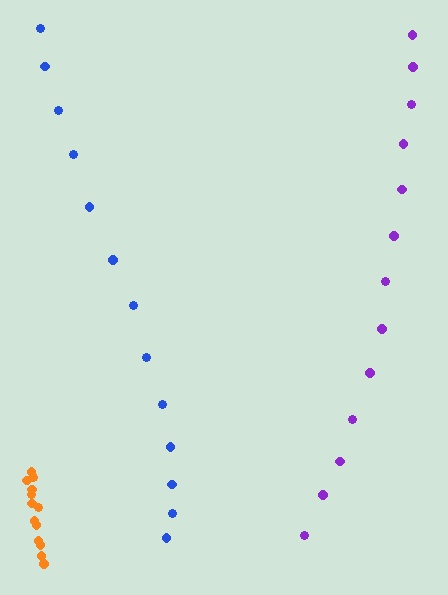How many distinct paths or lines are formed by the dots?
There are 3 distinct paths.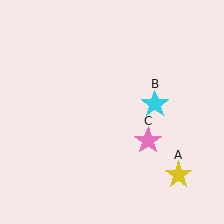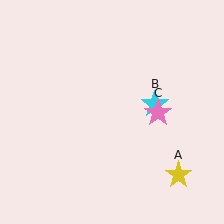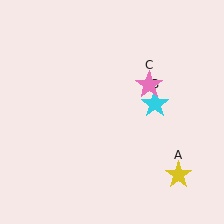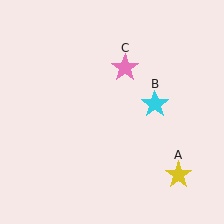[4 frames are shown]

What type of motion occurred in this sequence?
The pink star (object C) rotated counterclockwise around the center of the scene.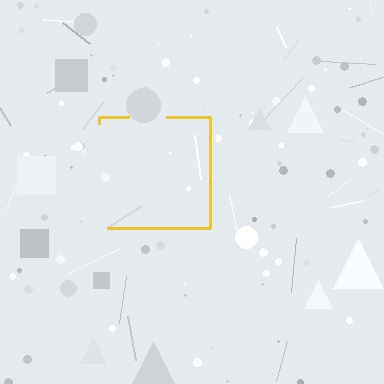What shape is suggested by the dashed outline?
The dashed outline suggests a square.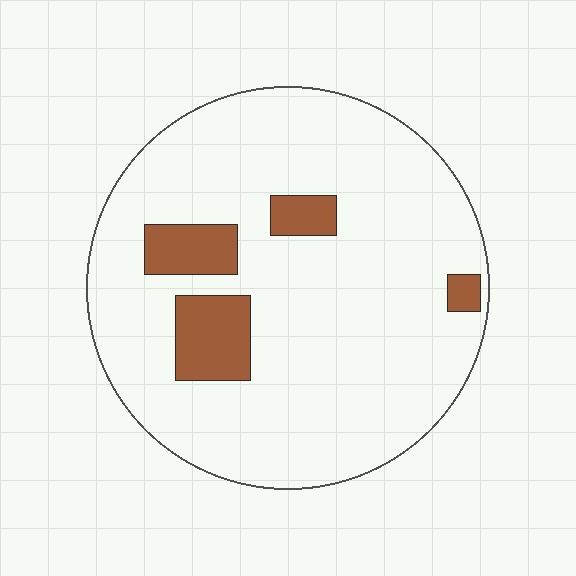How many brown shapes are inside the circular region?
4.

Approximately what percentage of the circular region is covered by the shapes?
Approximately 10%.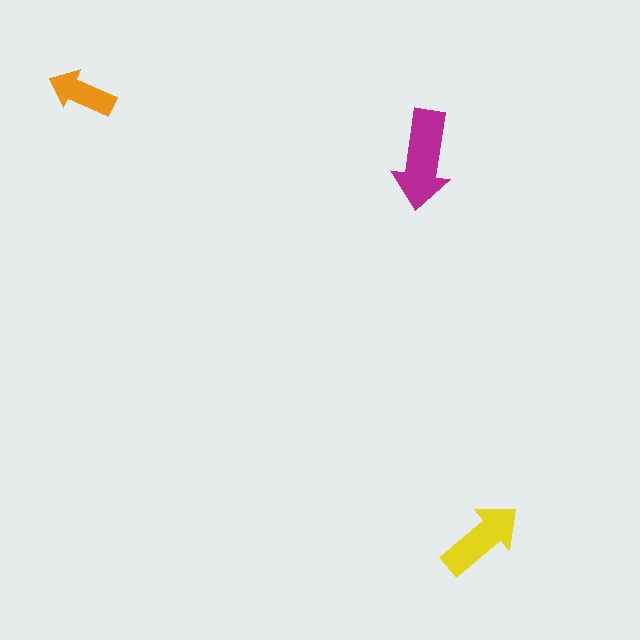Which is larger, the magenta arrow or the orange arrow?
The magenta one.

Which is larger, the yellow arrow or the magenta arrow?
The magenta one.